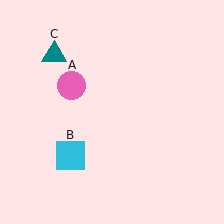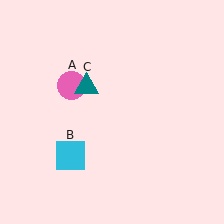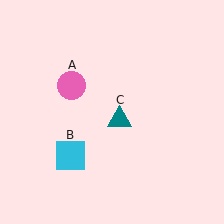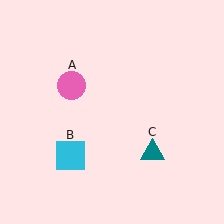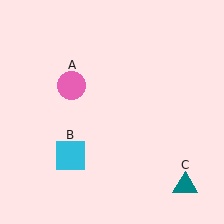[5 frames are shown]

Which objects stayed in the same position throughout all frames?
Pink circle (object A) and cyan square (object B) remained stationary.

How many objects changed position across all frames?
1 object changed position: teal triangle (object C).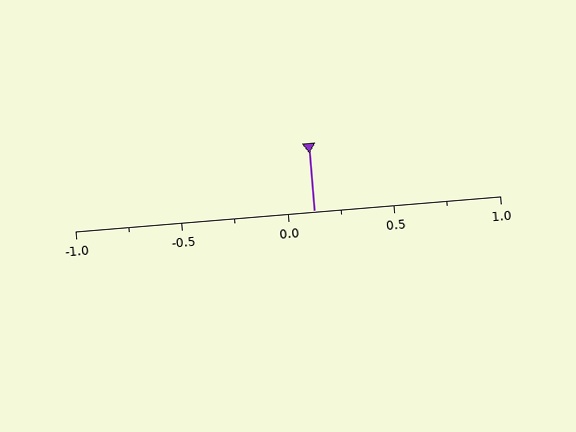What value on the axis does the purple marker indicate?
The marker indicates approximately 0.12.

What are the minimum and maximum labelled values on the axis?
The axis runs from -1.0 to 1.0.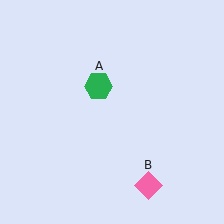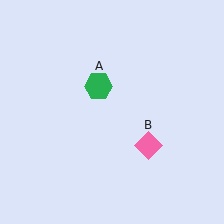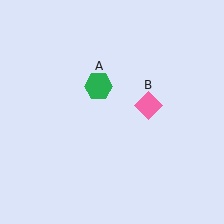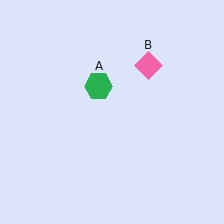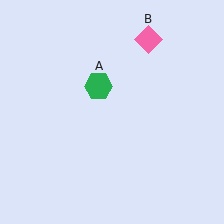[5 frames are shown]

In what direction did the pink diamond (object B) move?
The pink diamond (object B) moved up.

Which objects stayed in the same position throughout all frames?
Green hexagon (object A) remained stationary.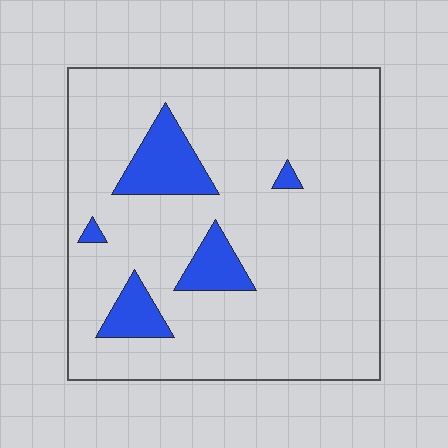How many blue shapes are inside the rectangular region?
5.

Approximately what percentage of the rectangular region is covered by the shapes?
Approximately 10%.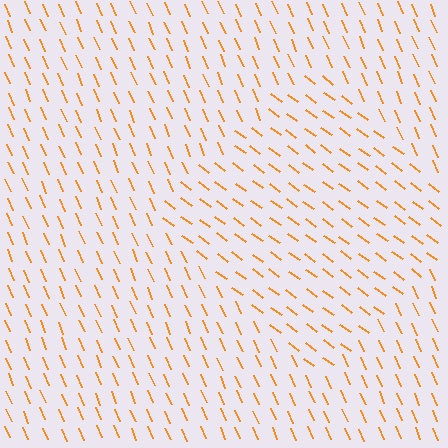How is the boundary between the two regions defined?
The boundary is defined purely by a change in line orientation (approximately 30 degrees difference). All lines are the same color and thickness.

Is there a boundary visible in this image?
Yes, there is a texture boundary formed by a change in line orientation.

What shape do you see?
I see a diamond.